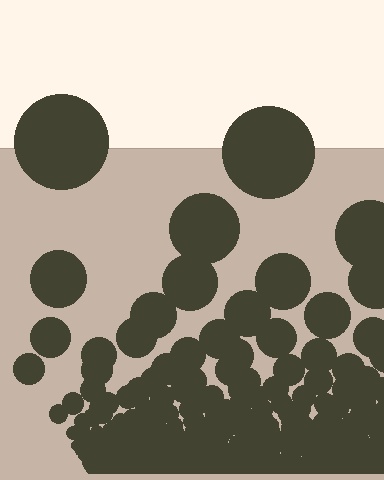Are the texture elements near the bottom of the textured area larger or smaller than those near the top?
Smaller. The gradient is inverted — elements near the bottom are smaller and denser.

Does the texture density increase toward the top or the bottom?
Density increases toward the bottom.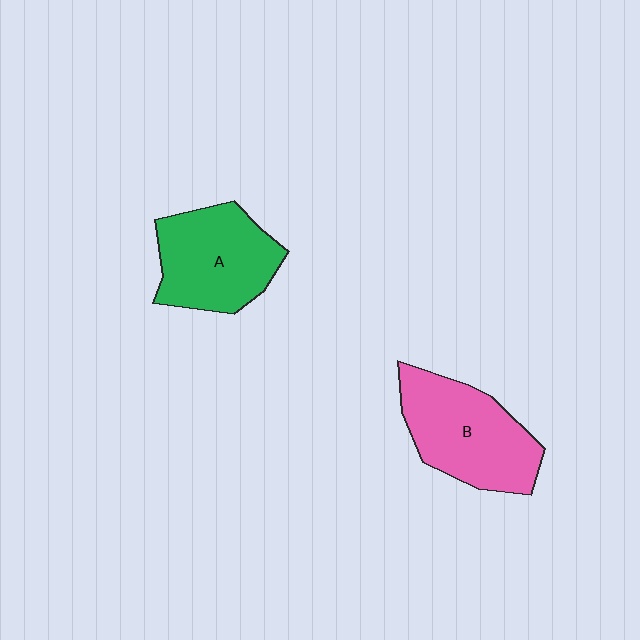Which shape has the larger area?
Shape B (pink).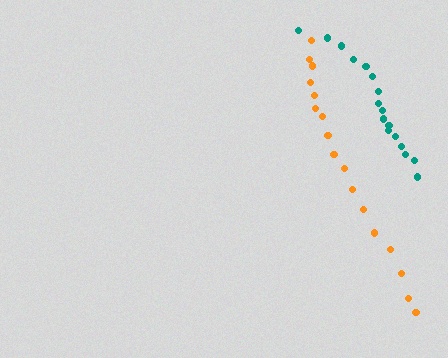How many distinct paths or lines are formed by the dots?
There are 2 distinct paths.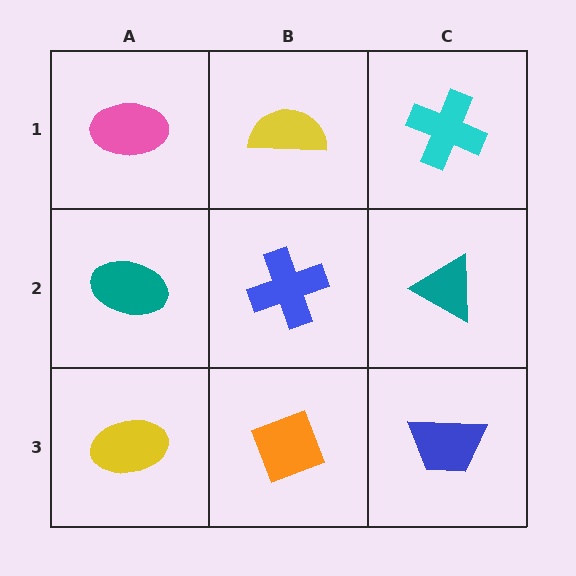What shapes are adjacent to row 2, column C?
A cyan cross (row 1, column C), a blue trapezoid (row 3, column C), a blue cross (row 2, column B).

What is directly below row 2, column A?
A yellow ellipse.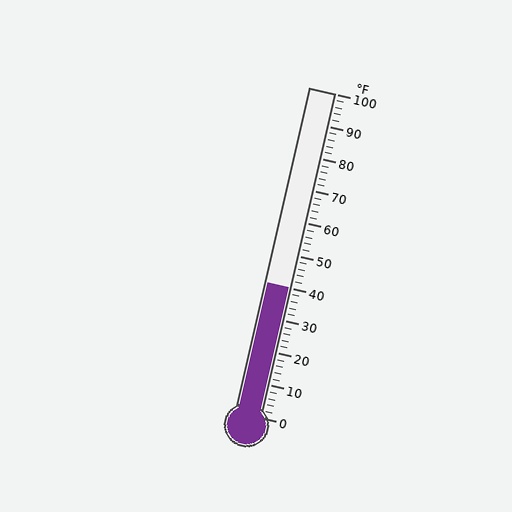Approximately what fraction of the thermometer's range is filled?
The thermometer is filled to approximately 40% of its range.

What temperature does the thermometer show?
The thermometer shows approximately 40°F.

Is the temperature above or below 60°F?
The temperature is below 60°F.